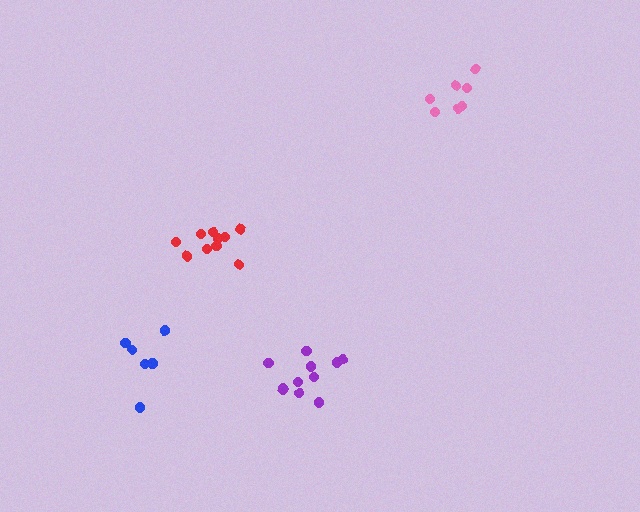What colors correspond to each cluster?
The clusters are colored: blue, red, purple, pink.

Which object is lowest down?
The purple cluster is bottommost.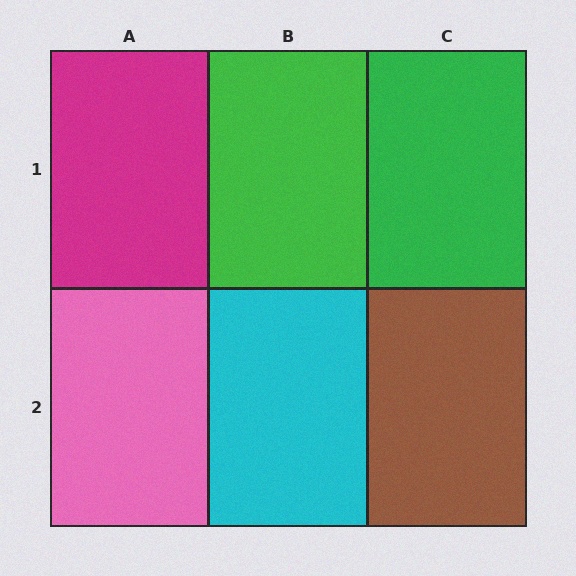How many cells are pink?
1 cell is pink.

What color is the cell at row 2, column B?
Cyan.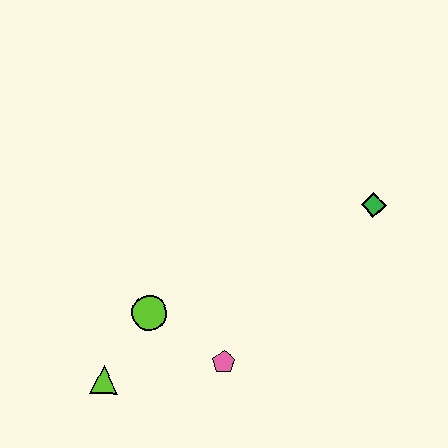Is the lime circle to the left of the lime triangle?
No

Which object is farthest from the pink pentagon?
The green diamond is farthest from the pink pentagon.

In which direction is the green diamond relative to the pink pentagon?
The green diamond is above the pink pentagon.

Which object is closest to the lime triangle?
The lime circle is closest to the lime triangle.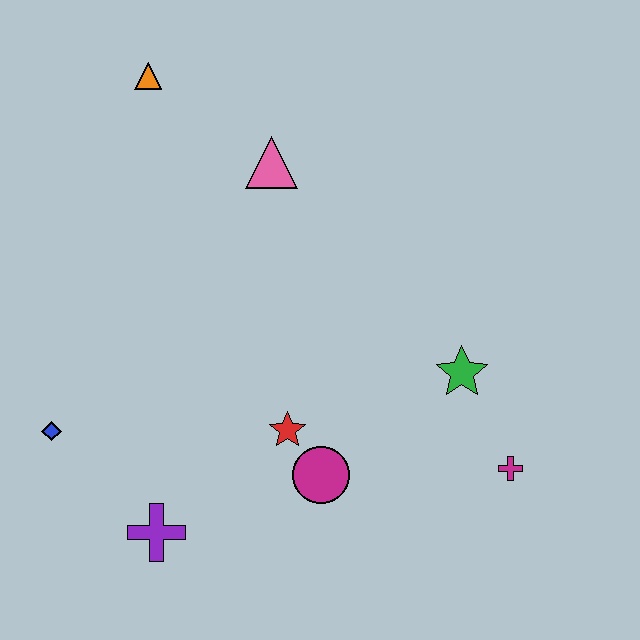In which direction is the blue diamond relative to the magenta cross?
The blue diamond is to the left of the magenta cross.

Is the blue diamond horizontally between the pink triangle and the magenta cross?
No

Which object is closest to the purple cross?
The blue diamond is closest to the purple cross.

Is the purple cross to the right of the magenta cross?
No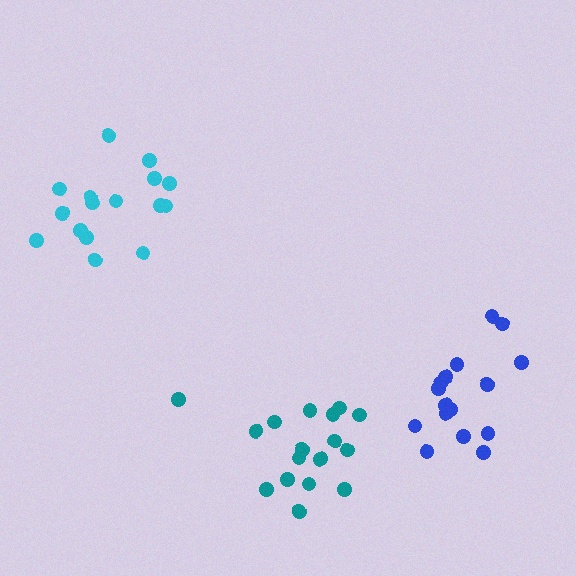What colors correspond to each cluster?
The clusters are colored: blue, cyan, teal.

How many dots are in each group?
Group 1: 16 dots, Group 2: 16 dots, Group 3: 17 dots (49 total).